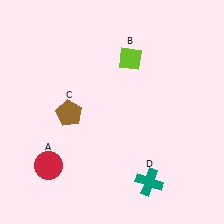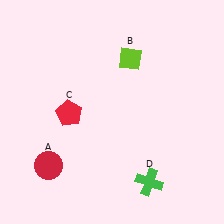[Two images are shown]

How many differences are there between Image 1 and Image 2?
There are 2 differences between the two images.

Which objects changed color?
C changed from brown to red. D changed from teal to green.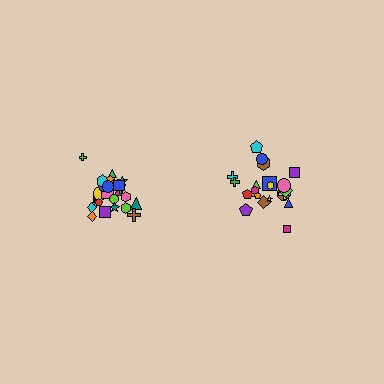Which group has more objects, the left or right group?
The left group.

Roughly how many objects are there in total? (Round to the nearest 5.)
Roughly 45 objects in total.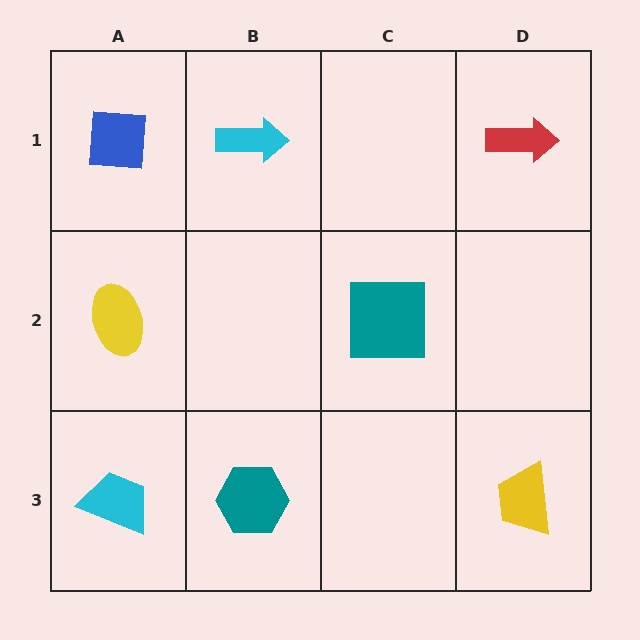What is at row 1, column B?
A cyan arrow.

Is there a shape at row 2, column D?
No, that cell is empty.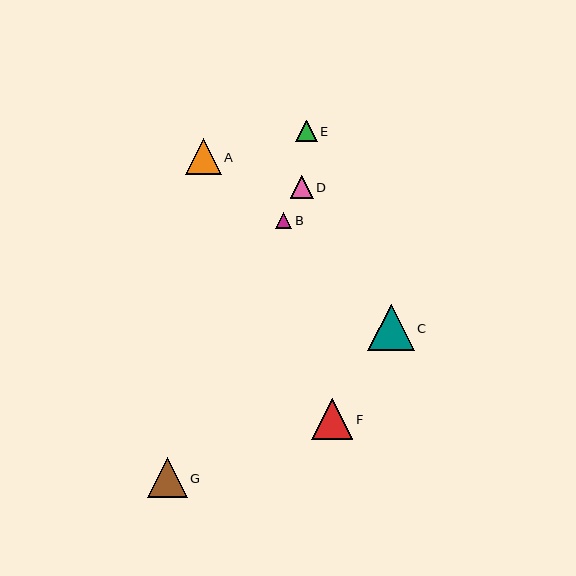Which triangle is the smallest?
Triangle B is the smallest with a size of approximately 17 pixels.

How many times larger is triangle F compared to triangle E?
Triangle F is approximately 1.9 times the size of triangle E.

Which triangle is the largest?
Triangle C is the largest with a size of approximately 46 pixels.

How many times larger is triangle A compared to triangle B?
Triangle A is approximately 2.1 times the size of triangle B.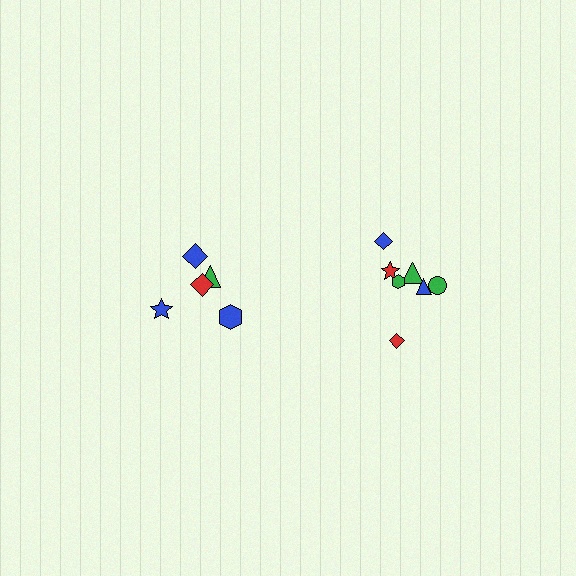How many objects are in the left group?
There are 5 objects.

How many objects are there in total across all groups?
There are 12 objects.